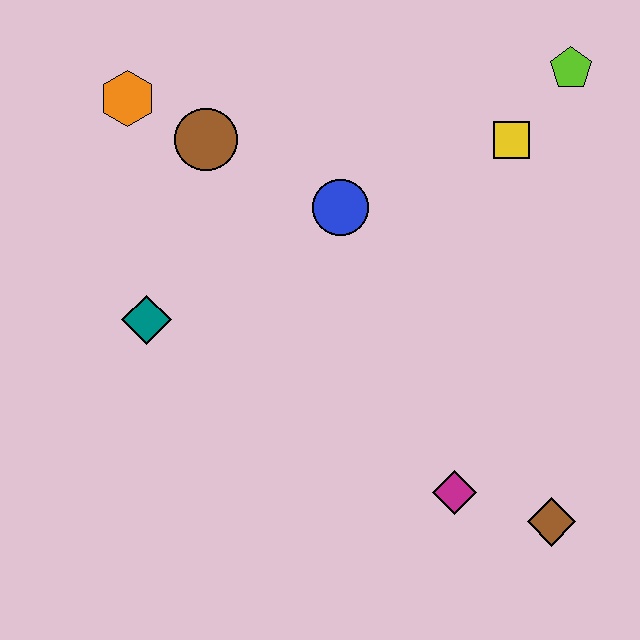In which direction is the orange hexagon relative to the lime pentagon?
The orange hexagon is to the left of the lime pentagon.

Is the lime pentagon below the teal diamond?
No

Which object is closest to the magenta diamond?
The brown diamond is closest to the magenta diamond.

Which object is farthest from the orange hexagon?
The brown diamond is farthest from the orange hexagon.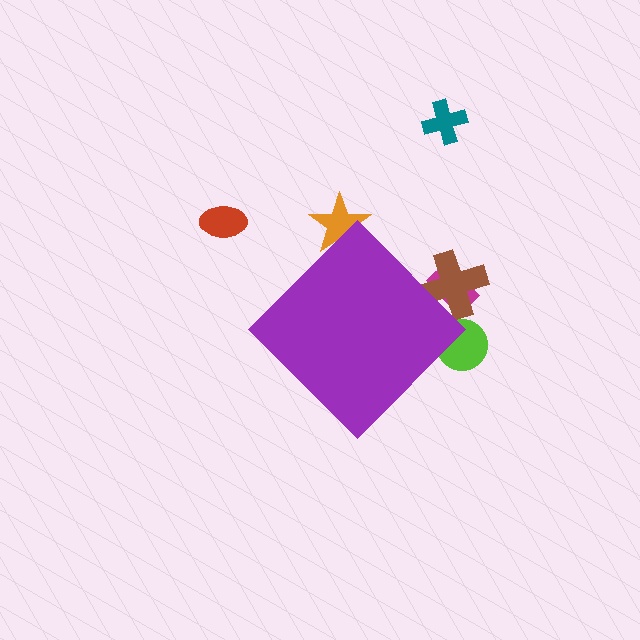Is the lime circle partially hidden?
Yes, the lime circle is partially hidden behind the purple diamond.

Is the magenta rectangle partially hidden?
Yes, the magenta rectangle is partially hidden behind the purple diamond.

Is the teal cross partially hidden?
No, the teal cross is fully visible.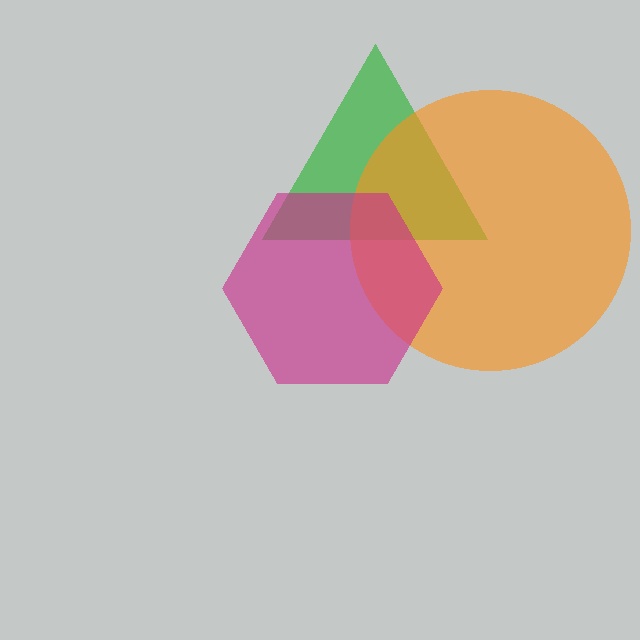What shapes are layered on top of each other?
The layered shapes are: a green triangle, an orange circle, a magenta hexagon.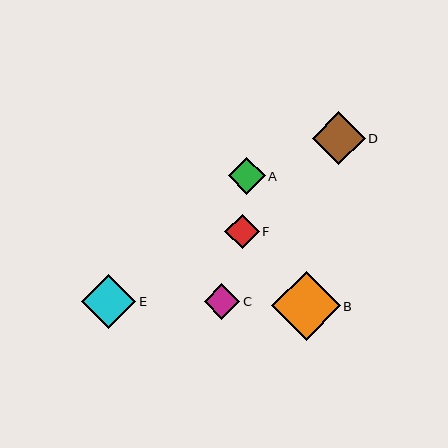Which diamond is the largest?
Diamond B is the largest with a size of approximately 69 pixels.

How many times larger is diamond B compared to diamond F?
Diamond B is approximately 2.0 times the size of diamond F.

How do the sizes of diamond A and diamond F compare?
Diamond A and diamond F are approximately the same size.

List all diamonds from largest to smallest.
From largest to smallest: B, E, D, A, C, F.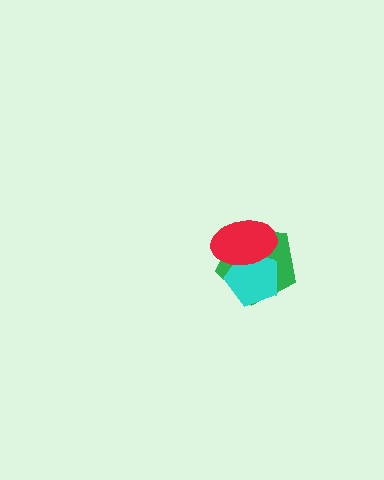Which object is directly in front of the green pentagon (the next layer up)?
The cyan pentagon is directly in front of the green pentagon.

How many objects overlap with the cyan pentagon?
2 objects overlap with the cyan pentagon.